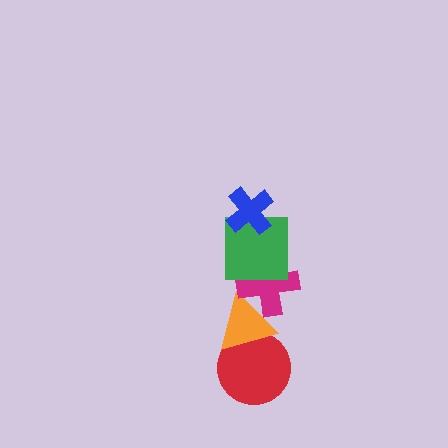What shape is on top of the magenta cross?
The green square is on top of the magenta cross.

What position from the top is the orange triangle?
The orange triangle is 4th from the top.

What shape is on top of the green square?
The blue cross is on top of the green square.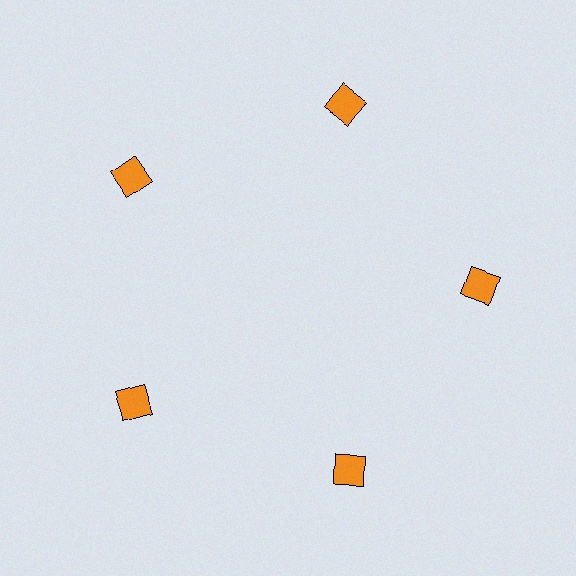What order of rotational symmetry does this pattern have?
This pattern has 5-fold rotational symmetry.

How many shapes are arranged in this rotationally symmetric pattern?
There are 5 shapes, arranged in 5 groups of 1.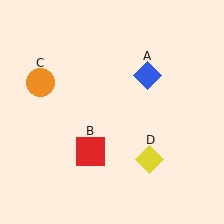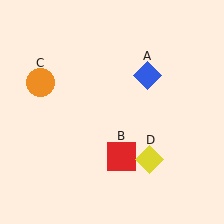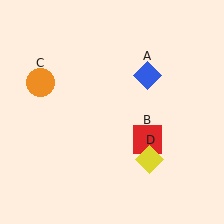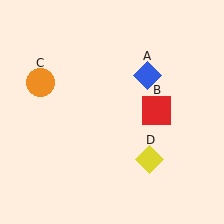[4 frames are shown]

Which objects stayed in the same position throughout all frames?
Blue diamond (object A) and orange circle (object C) and yellow diamond (object D) remained stationary.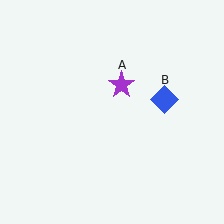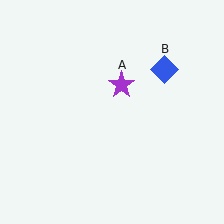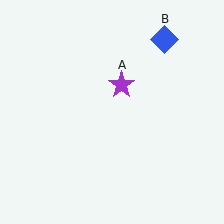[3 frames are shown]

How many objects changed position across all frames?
1 object changed position: blue diamond (object B).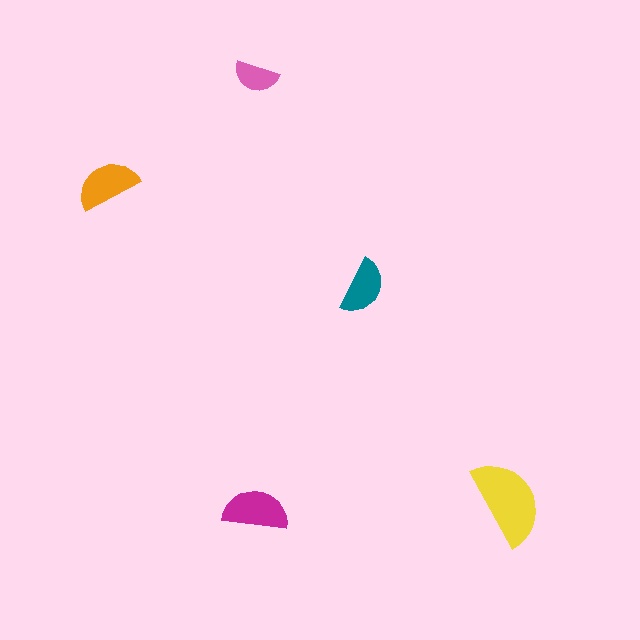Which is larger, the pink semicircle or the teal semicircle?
The teal one.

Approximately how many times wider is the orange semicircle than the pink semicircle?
About 1.5 times wider.